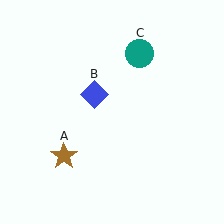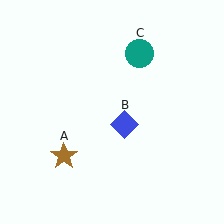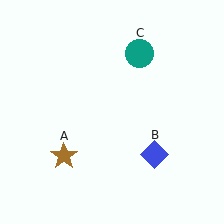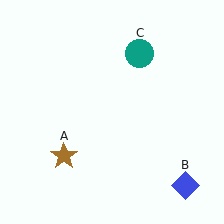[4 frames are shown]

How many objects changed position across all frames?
1 object changed position: blue diamond (object B).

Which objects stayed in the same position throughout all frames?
Brown star (object A) and teal circle (object C) remained stationary.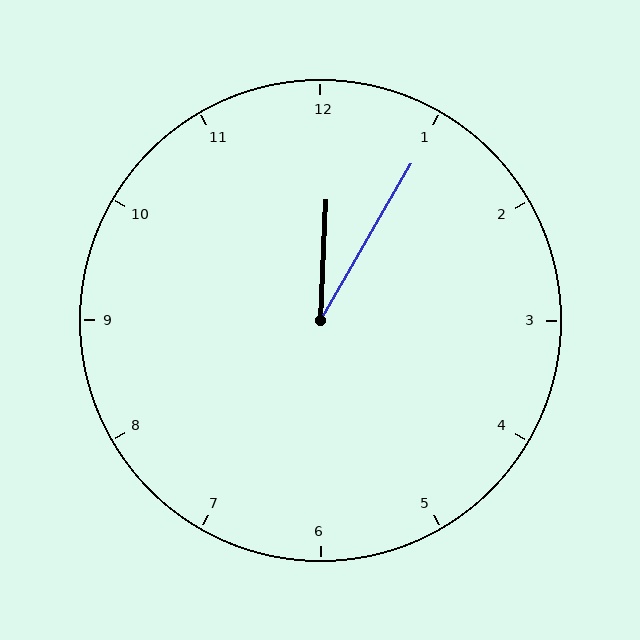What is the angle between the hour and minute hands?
Approximately 28 degrees.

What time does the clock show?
12:05.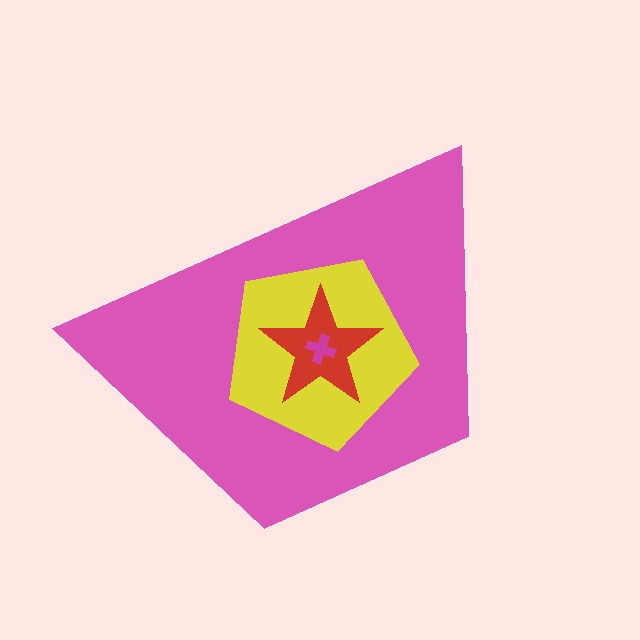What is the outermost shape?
The pink trapezoid.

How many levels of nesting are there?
4.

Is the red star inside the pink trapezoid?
Yes.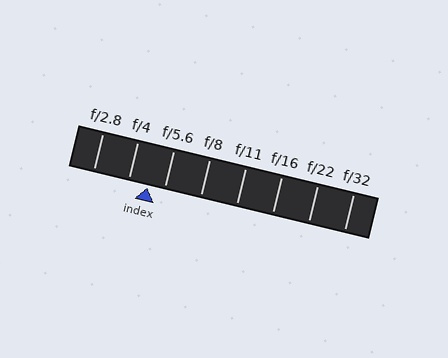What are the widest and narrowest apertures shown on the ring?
The widest aperture shown is f/2.8 and the narrowest is f/32.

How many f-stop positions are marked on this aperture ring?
There are 8 f-stop positions marked.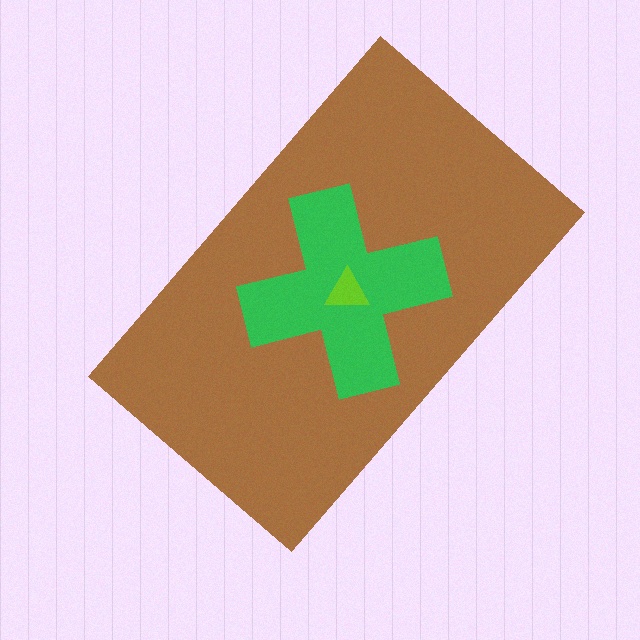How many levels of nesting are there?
3.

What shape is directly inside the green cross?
The lime triangle.